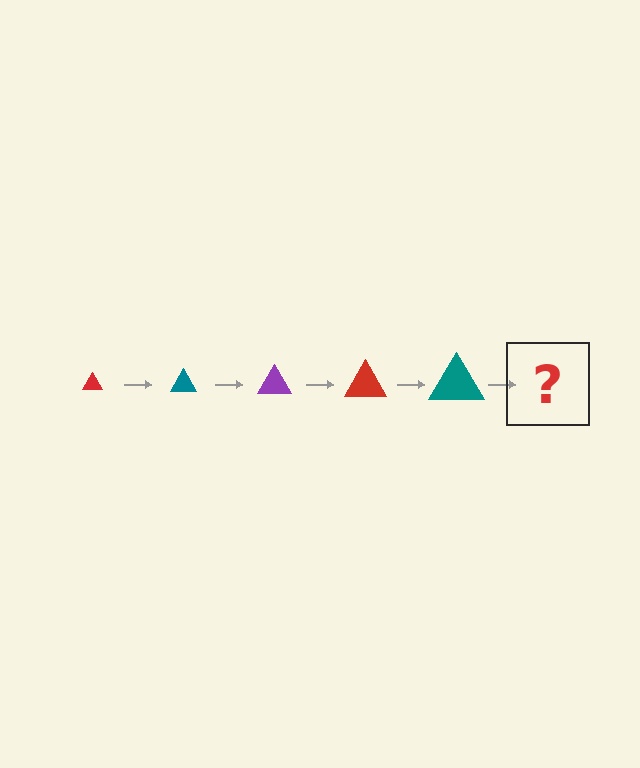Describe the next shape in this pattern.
It should be a purple triangle, larger than the previous one.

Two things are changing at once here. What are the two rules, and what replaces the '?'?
The two rules are that the triangle grows larger each step and the color cycles through red, teal, and purple. The '?' should be a purple triangle, larger than the previous one.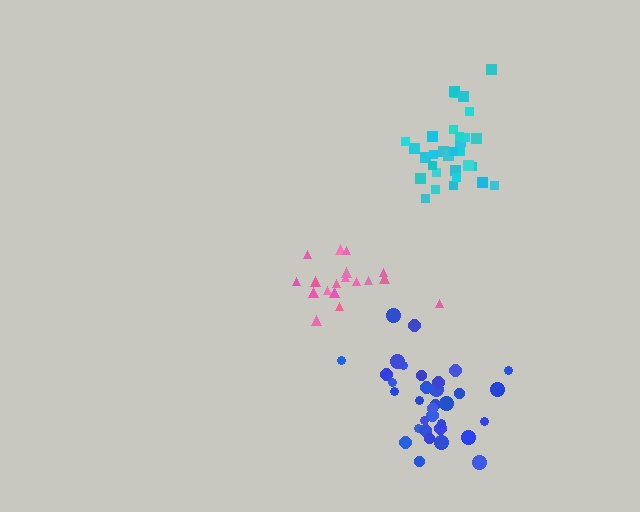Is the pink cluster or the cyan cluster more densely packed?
Cyan.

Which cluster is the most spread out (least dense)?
Blue.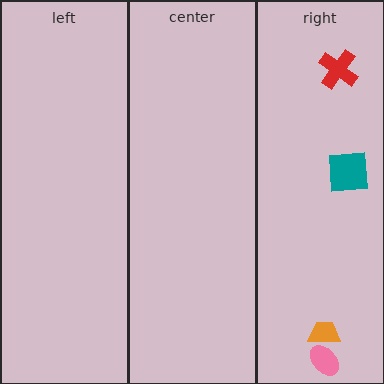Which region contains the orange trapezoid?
The right region.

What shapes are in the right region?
The pink ellipse, the teal square, the red cross, the orange trapezoid.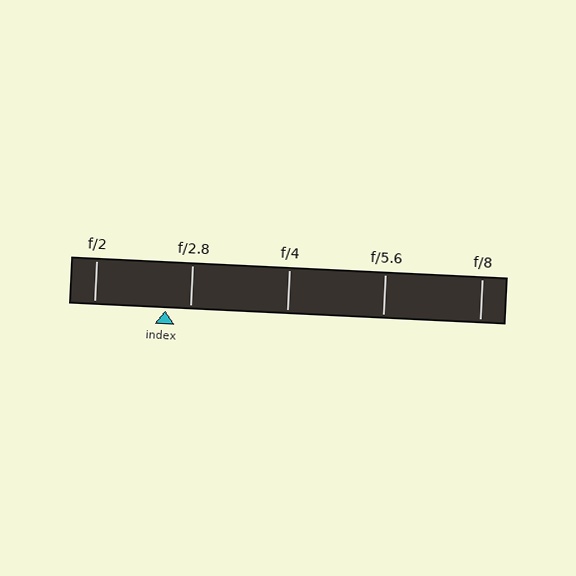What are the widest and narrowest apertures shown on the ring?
The widest aperture shown is f/2 and the narrowest is f/8.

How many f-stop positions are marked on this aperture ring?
There are 5 f-stop positions marked.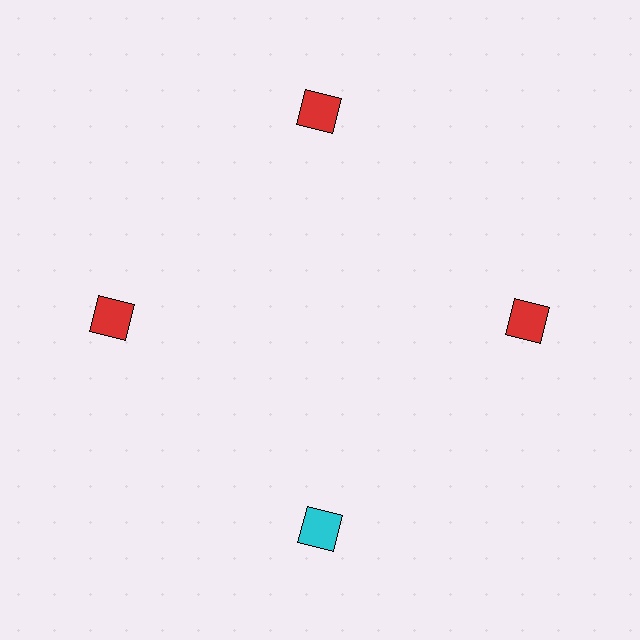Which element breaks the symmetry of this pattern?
The cyan square at roughly the 6 o'clock position breaks the symmetry. All other shapes are red squares.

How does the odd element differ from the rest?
It has a different color: cyan instead of red.